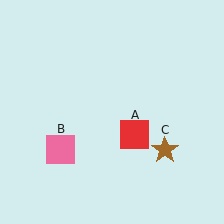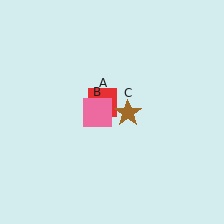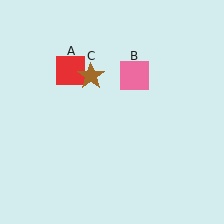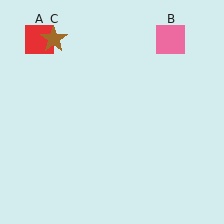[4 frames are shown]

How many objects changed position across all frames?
3 objects changed position: red square (object A), pink square (object B), brown star (object C).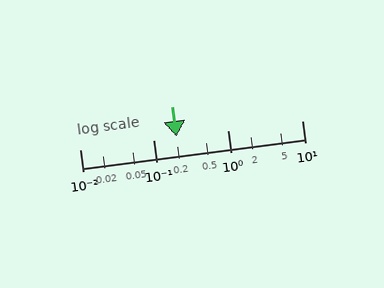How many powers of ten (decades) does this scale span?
The scale spans 3 decades, from 0.01 to 10.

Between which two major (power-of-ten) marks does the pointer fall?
The pointer is between 0.1 and 1.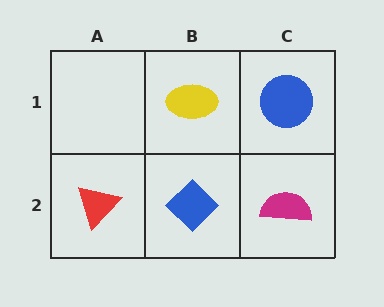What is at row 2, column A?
A red triangle.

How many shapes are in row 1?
2 shapes.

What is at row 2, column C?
A magenta semicircle.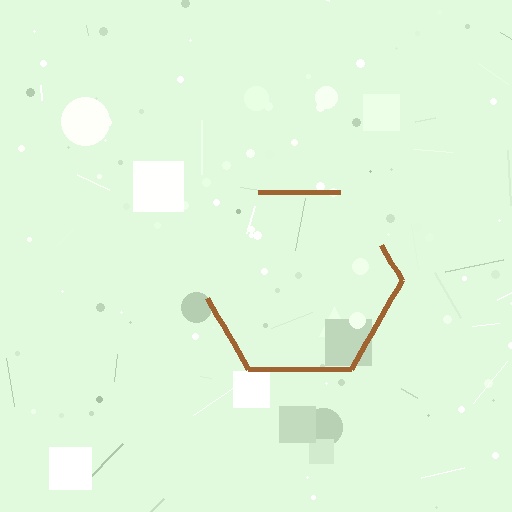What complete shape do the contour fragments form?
The contour fragments form a hexagon.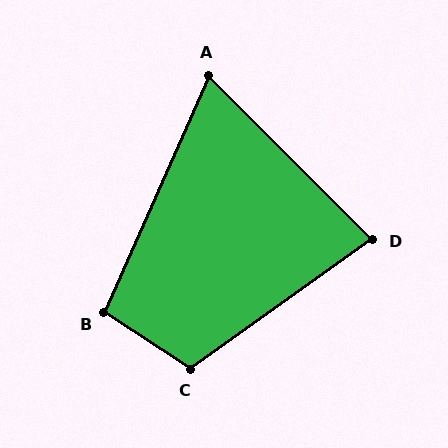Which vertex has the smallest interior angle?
A, at approximately 69 degrees.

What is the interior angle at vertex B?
Approximately 100 degrees (obtuse).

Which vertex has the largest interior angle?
C, at approximately 111 degrees.